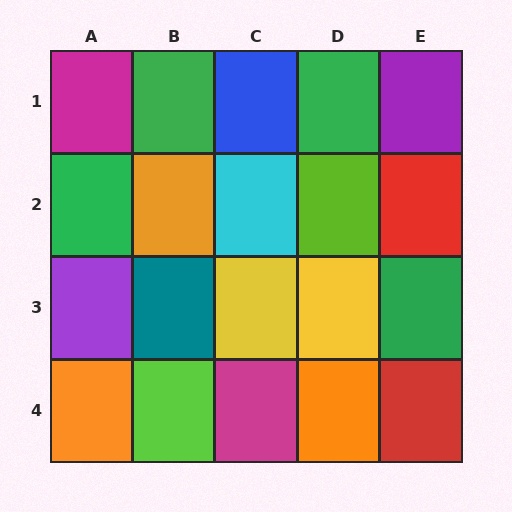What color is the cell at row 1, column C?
Blue.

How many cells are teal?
1 cell is teal.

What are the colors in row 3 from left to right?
Purple, teal, yellow, yellow, green.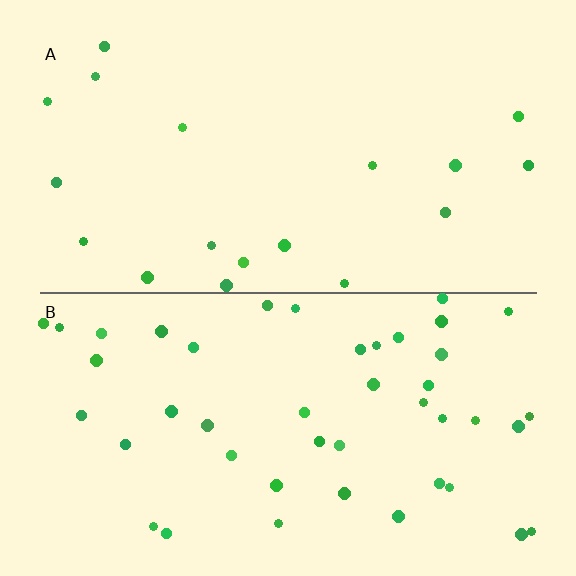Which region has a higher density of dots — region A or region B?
B (the bottom).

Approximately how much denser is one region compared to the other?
Approximately 2.4× — region B over region A.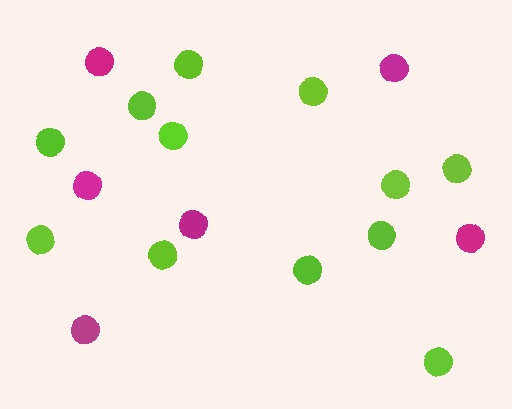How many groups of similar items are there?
There are 2 groups: one group of lime circles (12) and one group of magenta circles (6).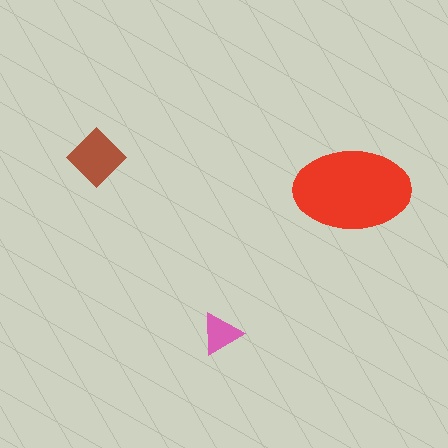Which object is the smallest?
The pink triangle.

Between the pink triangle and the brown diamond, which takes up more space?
The brown diamond.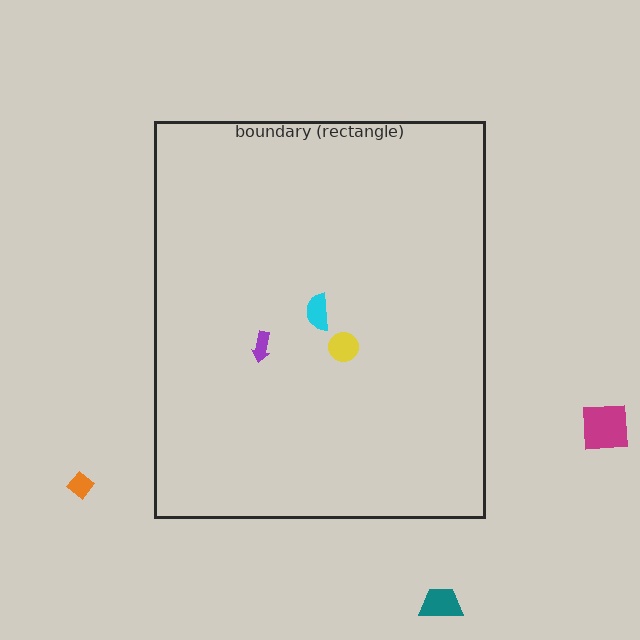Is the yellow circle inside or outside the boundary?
Inside.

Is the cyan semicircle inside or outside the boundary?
Inside.